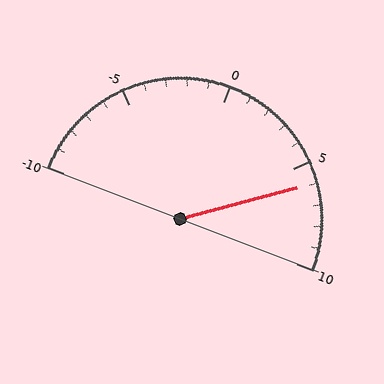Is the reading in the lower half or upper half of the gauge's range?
The reading is in the upper half of the range (-10 to 10).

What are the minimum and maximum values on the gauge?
The gauge ranges from -10 to 10.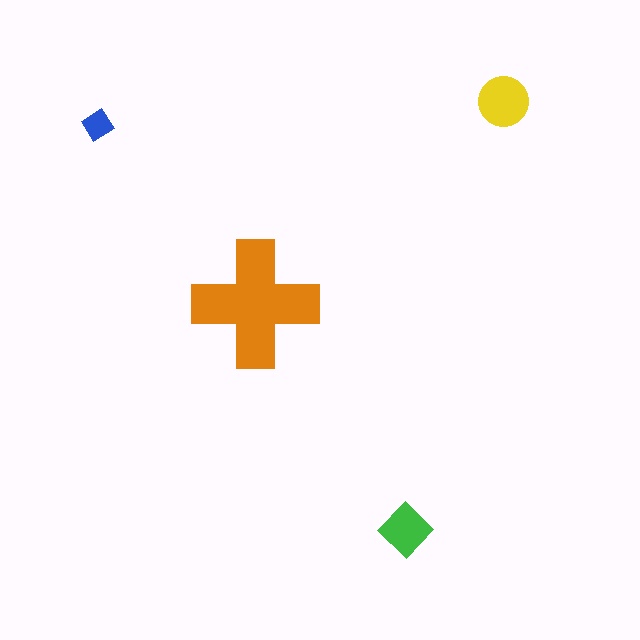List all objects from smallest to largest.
The blue diamond, the green diamond, the yellow circle, the orange cross.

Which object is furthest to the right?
The yellow circle is rightmost.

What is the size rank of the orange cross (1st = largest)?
1st.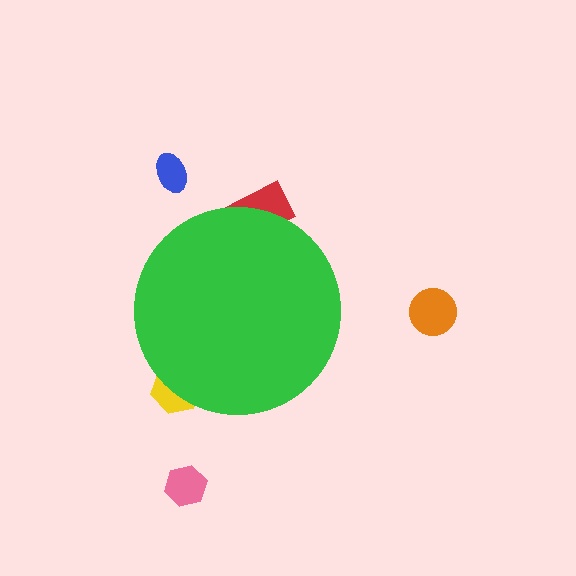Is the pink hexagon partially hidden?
No, the pink hexagon is fully visible.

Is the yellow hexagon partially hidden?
Yes, the yellow hexagon is partially hidden behind the green circle.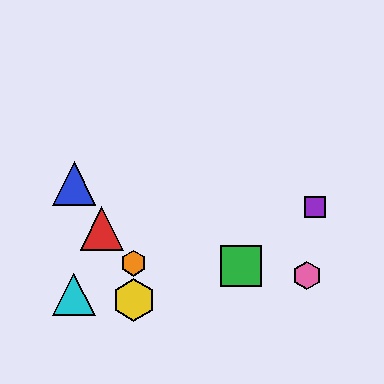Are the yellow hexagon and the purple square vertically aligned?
No, the yellow hexagon is at x≈134 and the purple square is at x≈315.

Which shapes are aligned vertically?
The yellow hexagon, the orange hexagon are aligned vertically.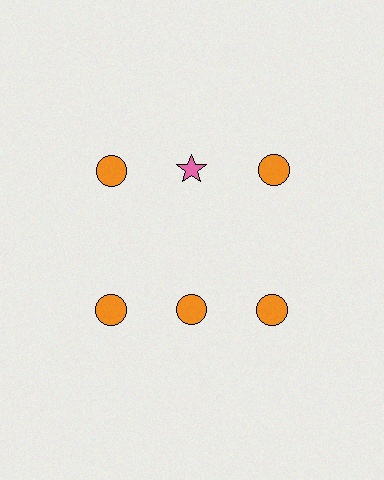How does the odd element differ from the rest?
It differs in both color (pink instead of orange) and shape (star instead of circle).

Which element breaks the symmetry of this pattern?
The pink star in the top row, second from left column breaks the symmetry. All other shapes are orange circles.